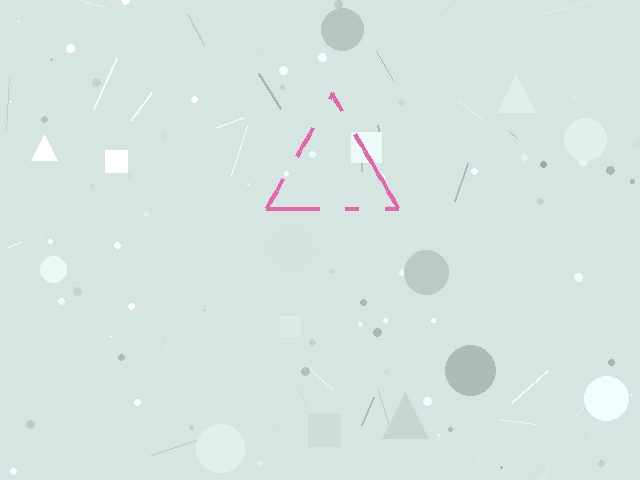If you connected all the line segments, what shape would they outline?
They would outline a triangle.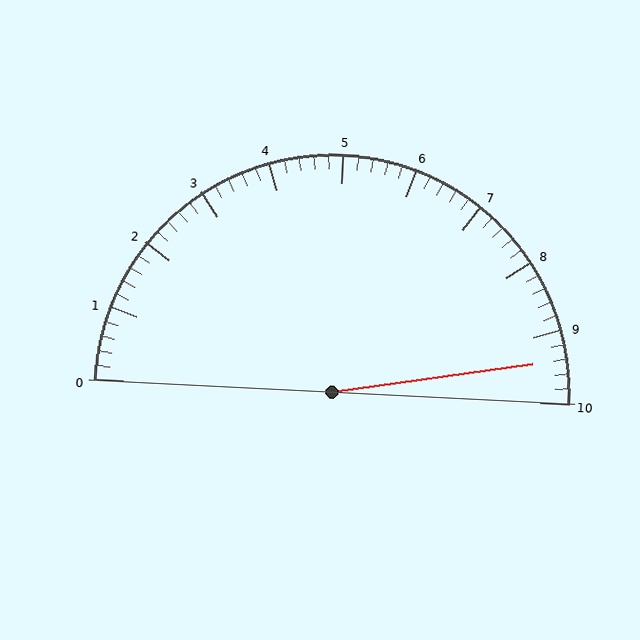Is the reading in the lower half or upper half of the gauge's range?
The reading is in the upper half of the range (0 to 10).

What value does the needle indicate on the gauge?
The needle indicates approximately 9.4.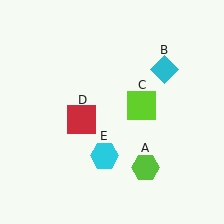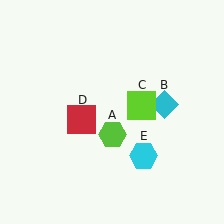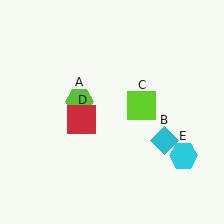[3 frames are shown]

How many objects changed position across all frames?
3 objects changed position: lime hexagon (object A), cyan diamond (object B), cyan hexagon (object E).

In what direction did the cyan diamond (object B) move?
The cyan diamond (object B) moved down.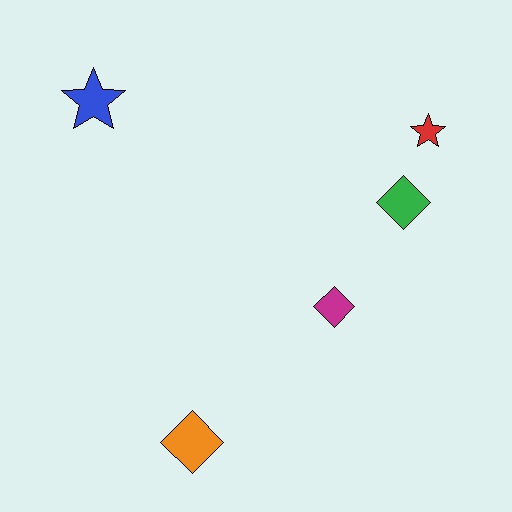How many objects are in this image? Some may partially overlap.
There are 5 objects.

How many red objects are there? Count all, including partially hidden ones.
There is 1 red object.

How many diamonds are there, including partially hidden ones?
There are 3 diamonds.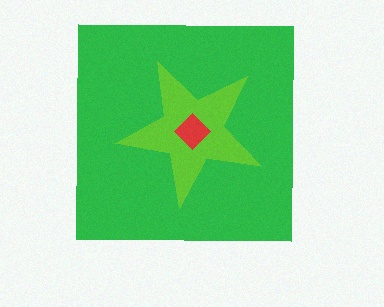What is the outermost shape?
The green square.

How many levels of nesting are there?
3.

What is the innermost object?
The red diamond.